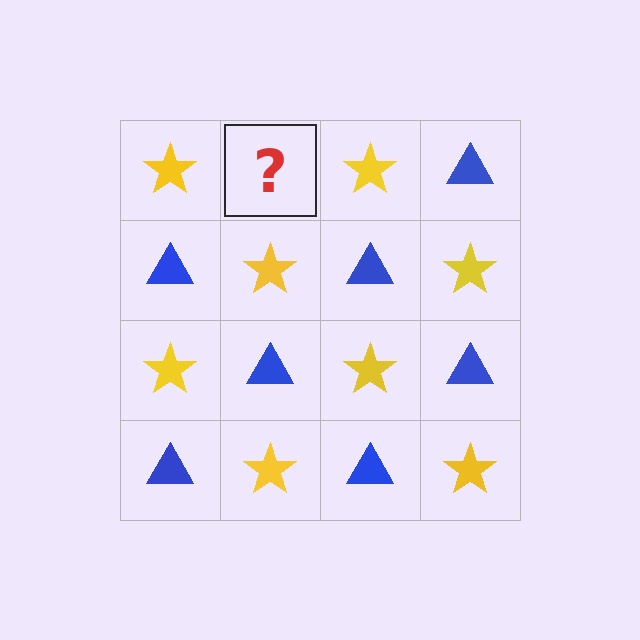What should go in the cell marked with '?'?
The missing cell should contain a blue triangle.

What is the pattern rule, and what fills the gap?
The rule is that it alternates yellow star and blue triangle in a checkerboard pattern. The gap should be filled with a blue triangle.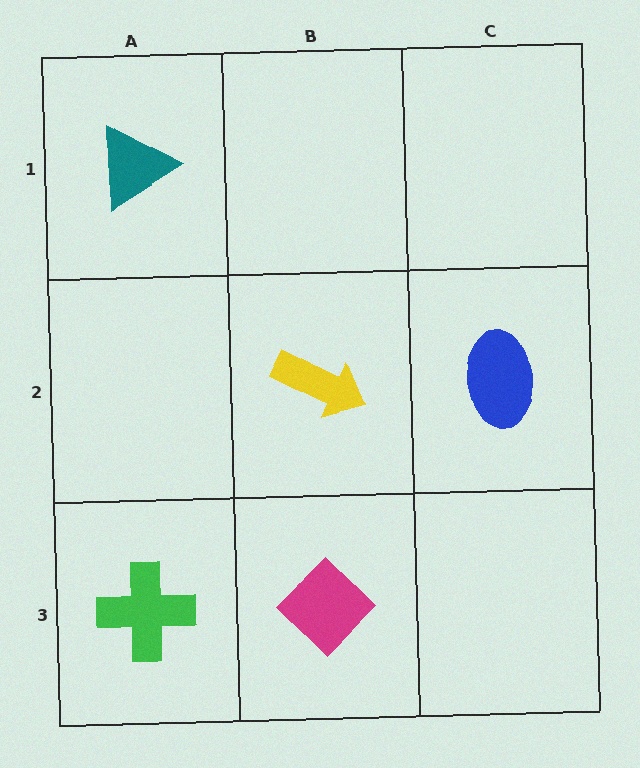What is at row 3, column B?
A magenta diamond.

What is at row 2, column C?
A blue ellipse.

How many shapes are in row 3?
2 shapes.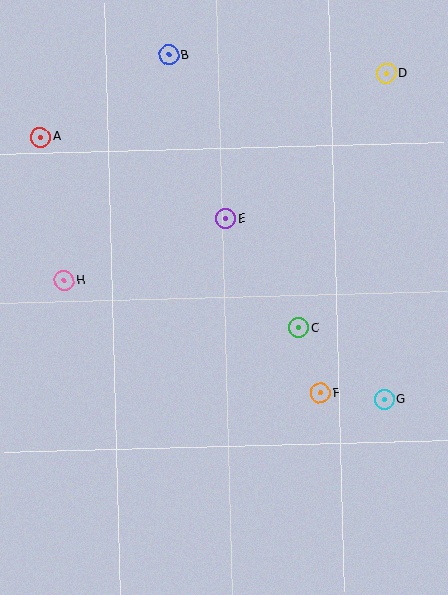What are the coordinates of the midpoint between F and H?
The midpoint between F and H is at (192, 337).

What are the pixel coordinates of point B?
Point B is at (169, 55).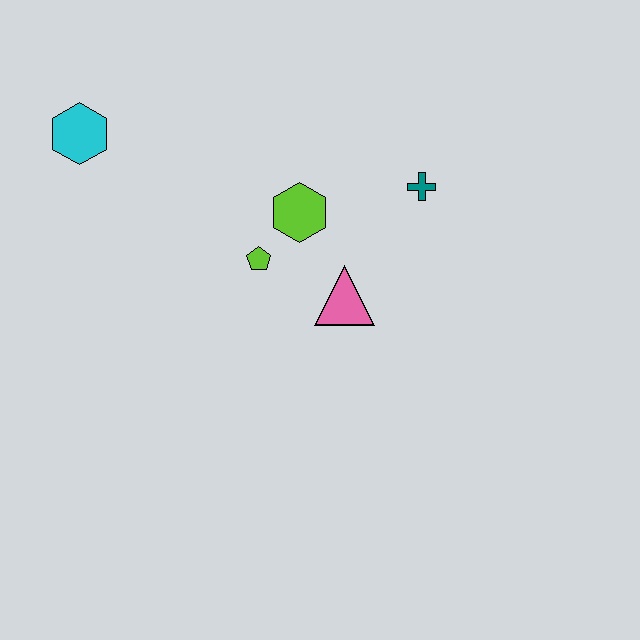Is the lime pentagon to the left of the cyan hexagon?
No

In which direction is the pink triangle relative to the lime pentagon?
The pink triangle is to the right of the lime pentagon.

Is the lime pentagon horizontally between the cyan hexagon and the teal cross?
Yes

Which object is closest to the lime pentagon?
The lime hexagon is closest to the lime pentagon.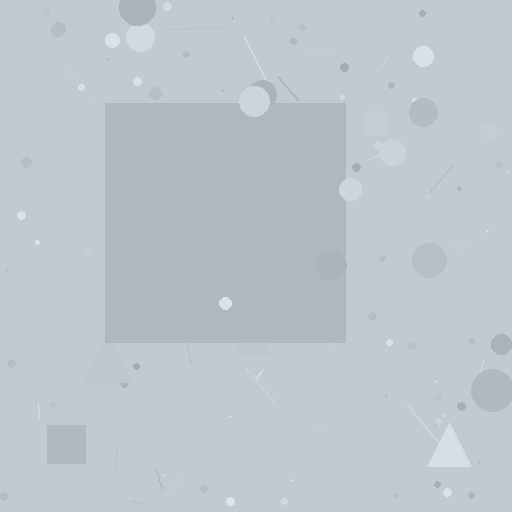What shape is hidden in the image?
A square is hidden in the image.